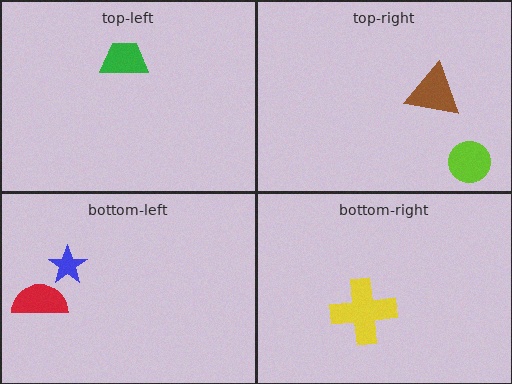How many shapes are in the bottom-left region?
2.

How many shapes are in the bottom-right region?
1.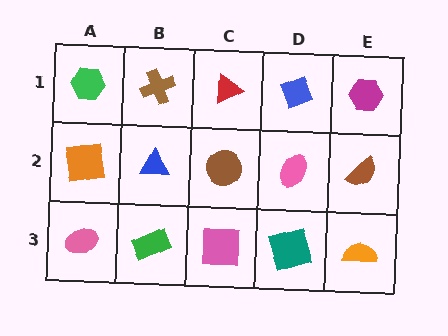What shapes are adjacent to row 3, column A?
An orange square (row 2, column A), a green rectangle (row 3, column B).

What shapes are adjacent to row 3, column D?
A pink ellipse (row 2, column D), a pink square (row 3, column C), an orange semicircle (row 3, column E).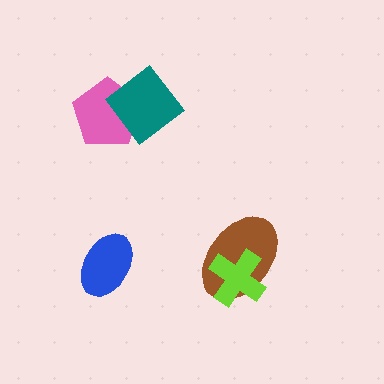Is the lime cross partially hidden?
No, no other shape covers it.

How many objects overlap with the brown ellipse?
1 object overlaps with the brown ellipse.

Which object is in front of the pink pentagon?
The teal diamond is in front of the pink pentagon.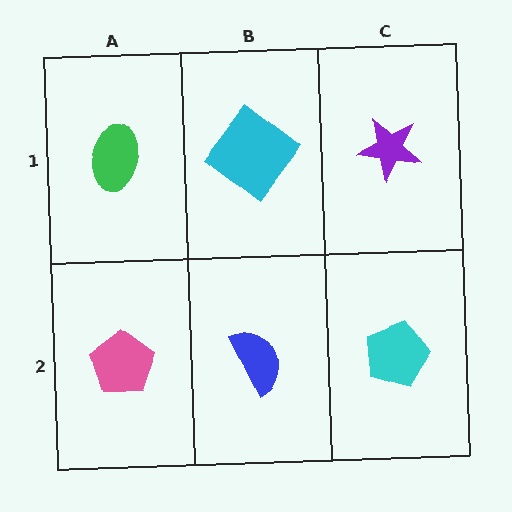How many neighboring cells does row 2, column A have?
2.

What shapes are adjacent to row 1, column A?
A pink pentagon (row 2, column A), a cyan diamond (row 1, column B).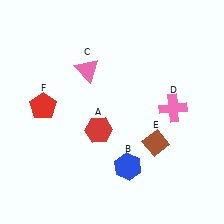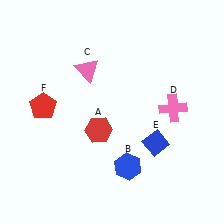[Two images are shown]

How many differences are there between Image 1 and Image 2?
There is 1 difference between the two images.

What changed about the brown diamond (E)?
In Image 1, E is brown. In Image 2, it changed to blue.